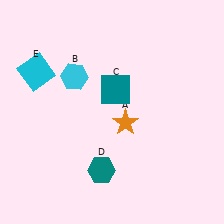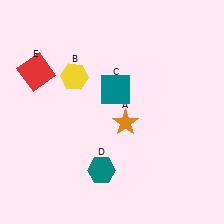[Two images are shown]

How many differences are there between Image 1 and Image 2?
There are 2 differences between the two images.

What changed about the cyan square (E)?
In Image 1, E is cyan. In Image 2, it changed to red.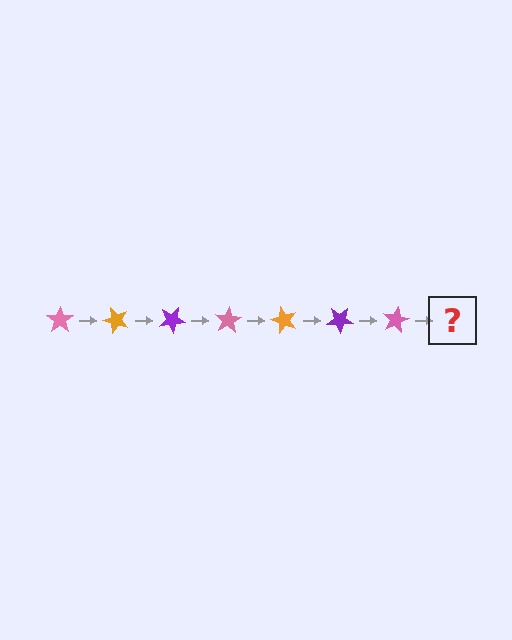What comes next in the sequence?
The next element should be an orange star, rotated 350 degrees from the start.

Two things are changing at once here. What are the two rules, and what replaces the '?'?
The two rules are that it rotates 50 degrees each step and the color cycles through pink, orange, and purple. The '?' should be an orange star, rotated 350 degrees from the start.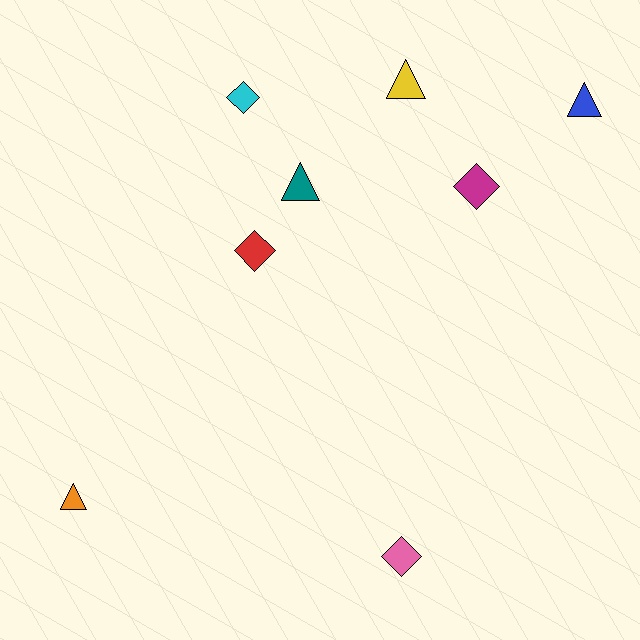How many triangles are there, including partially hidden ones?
There are 4 triangles.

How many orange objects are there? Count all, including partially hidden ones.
There is 1 orange object.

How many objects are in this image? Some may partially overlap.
There are 8 objects.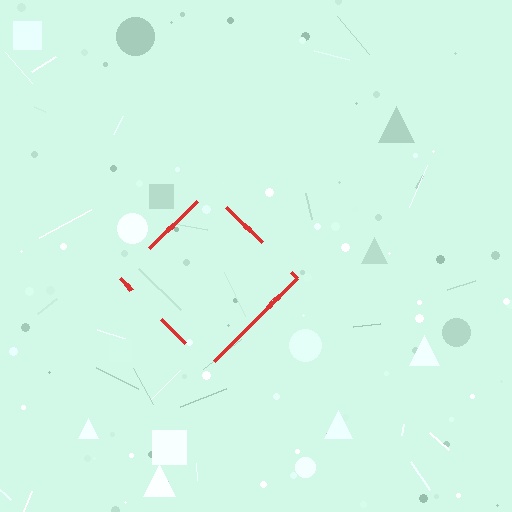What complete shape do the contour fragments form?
The contour fragments form a diamond.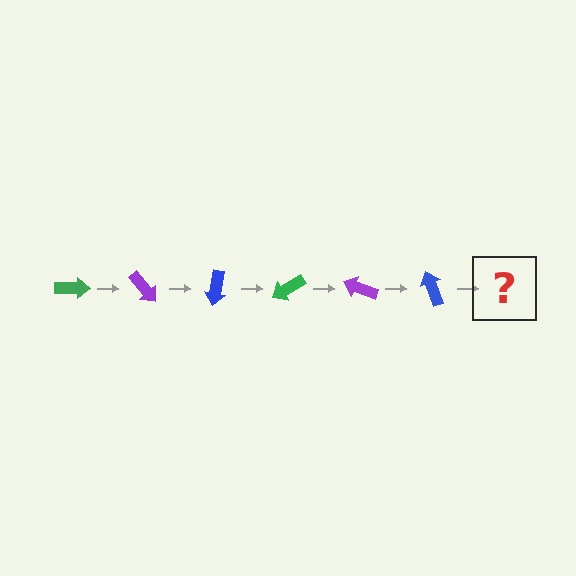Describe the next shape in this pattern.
It should be a green arrow, rotated 300 degrees from the start.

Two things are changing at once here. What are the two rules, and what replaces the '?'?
The two rules are that it rotates 50 degrees each step and the color cycles through green, purple, and blue. The '?' should be a green arrow, rotated 300 degrees from the start.